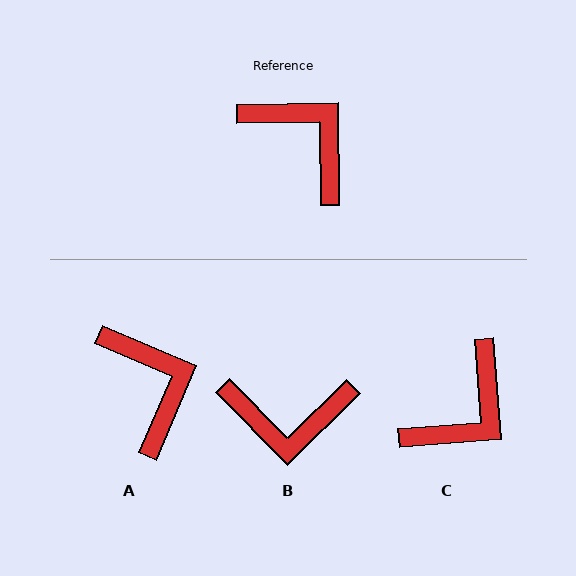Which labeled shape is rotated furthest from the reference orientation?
B, about 136 degrees away.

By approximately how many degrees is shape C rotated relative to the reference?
Approximately 86 degrees clockwise.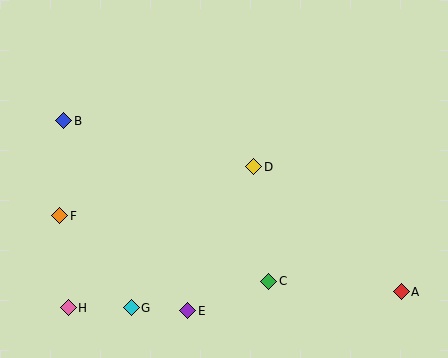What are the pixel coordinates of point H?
Point H is at (68, 308).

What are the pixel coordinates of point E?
Point E is at (188, 311).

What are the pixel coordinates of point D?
Point D is at (254, 167).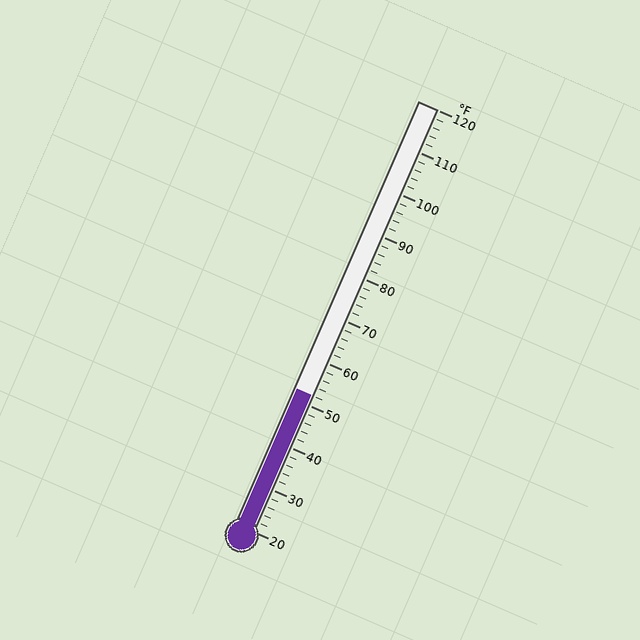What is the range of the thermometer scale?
The thermometer scale ranges from 20°F to 120°F.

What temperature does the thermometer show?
The thermometer shows approximately 52°F.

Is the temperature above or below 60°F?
The temperature is below 60°F.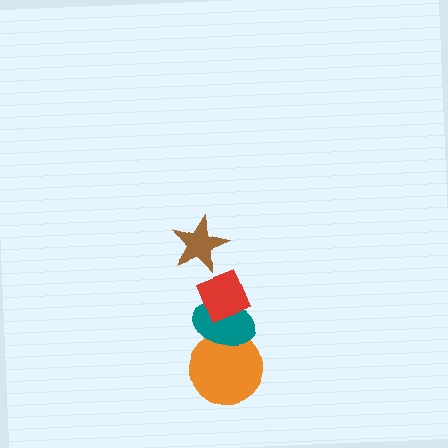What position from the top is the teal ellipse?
The teal ellipse is 3rd from the top.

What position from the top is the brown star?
The brown star is 1st from the top.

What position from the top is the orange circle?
The orange circle is 4th from the top.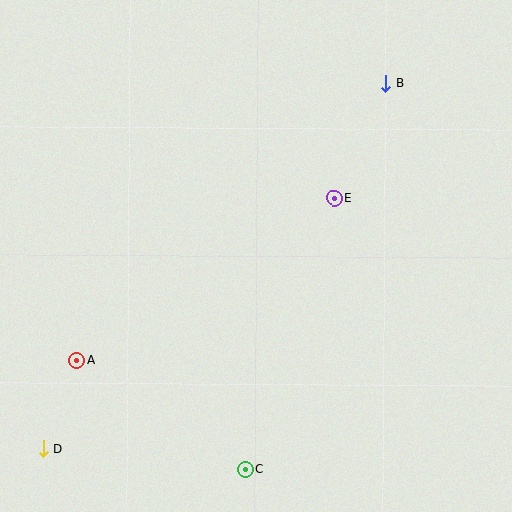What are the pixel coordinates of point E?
Point E is at (334, 198).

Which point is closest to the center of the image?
Point E at (334, 198) is closest to the center.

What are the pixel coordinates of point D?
Point D is at (43, 448).